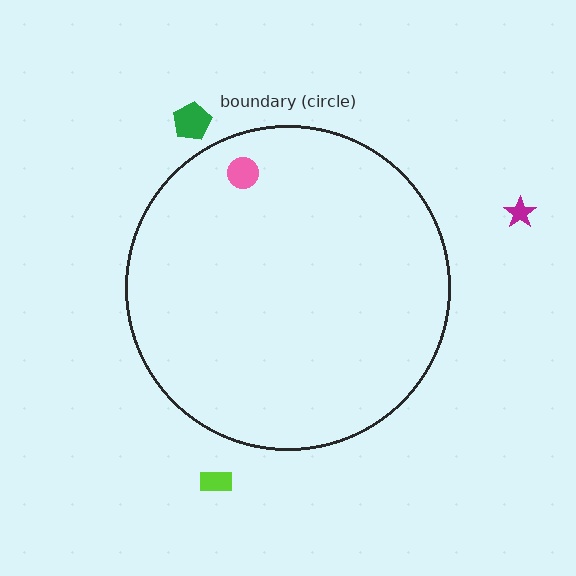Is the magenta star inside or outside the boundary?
Outside.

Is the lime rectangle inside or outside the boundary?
Outside.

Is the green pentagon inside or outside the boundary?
Outside.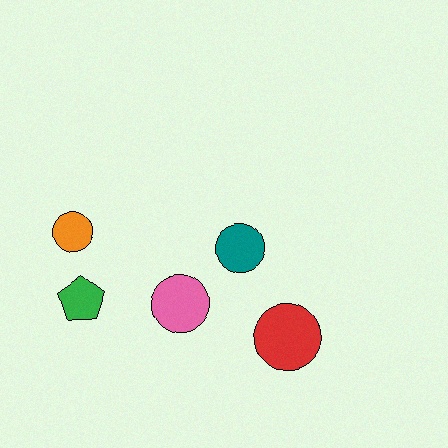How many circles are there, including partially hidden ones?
There are 4 circles.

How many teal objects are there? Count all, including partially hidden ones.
There is 1 teal object.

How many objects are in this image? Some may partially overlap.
There are 5 objects.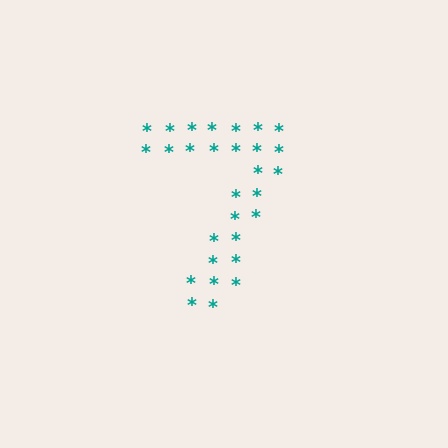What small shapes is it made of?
It is made of small asterisks.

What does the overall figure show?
The overall figure shows the digit 7.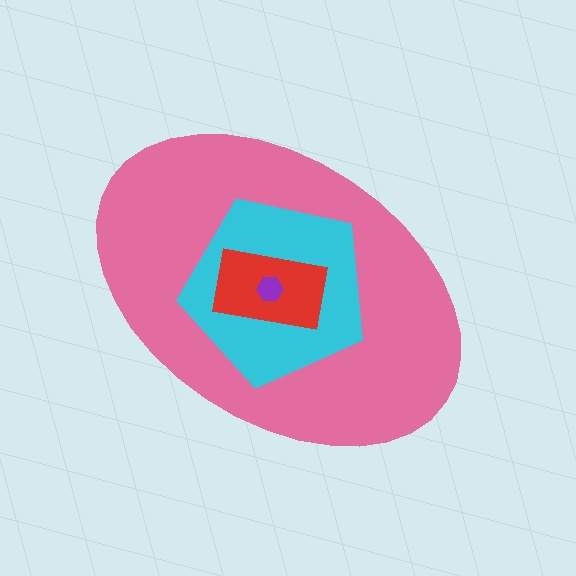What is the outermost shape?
The pink ellipse.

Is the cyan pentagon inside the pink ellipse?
Yes.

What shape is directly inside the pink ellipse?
The cyan pentagon.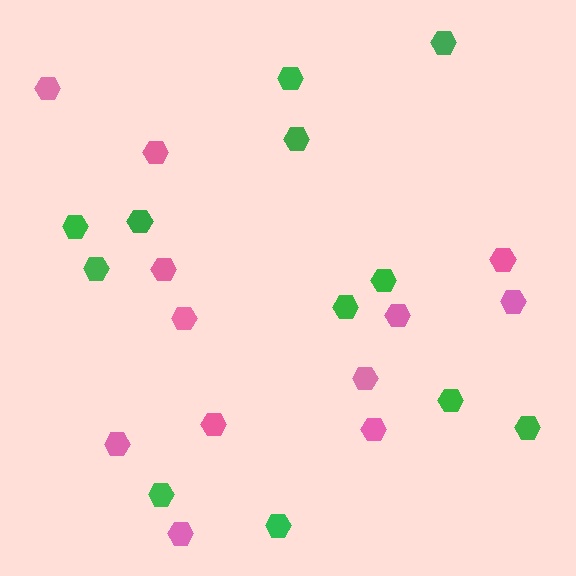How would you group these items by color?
There are 2 groups: one group of pink hexagons (12) and one group of green hexagons (12).